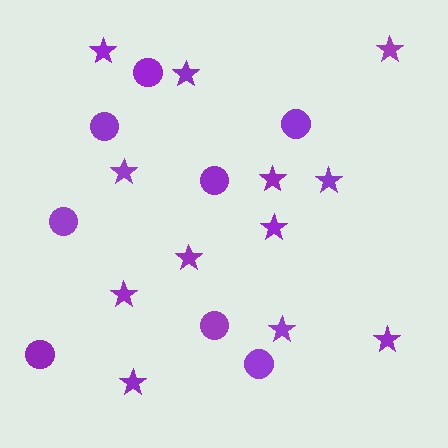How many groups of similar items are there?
There are 2 groups: one group of circles (8) and one group of stars (12).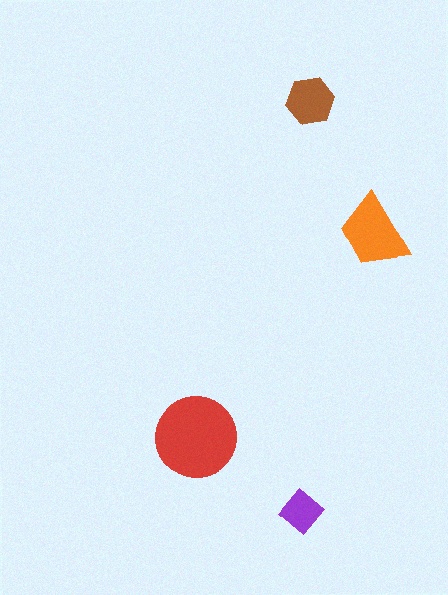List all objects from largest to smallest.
The red circle, the orange trapezoid, the brown hexagon, the purple diamond.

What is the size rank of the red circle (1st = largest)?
1st.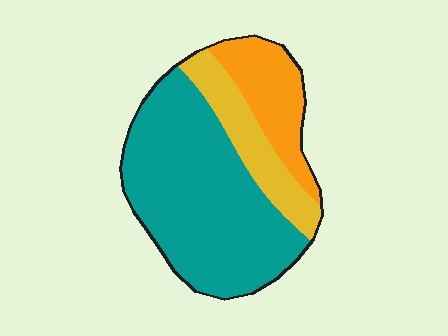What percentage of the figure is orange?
Orange covers roughly 20% of the figure.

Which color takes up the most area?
Teal, at roughly 65%.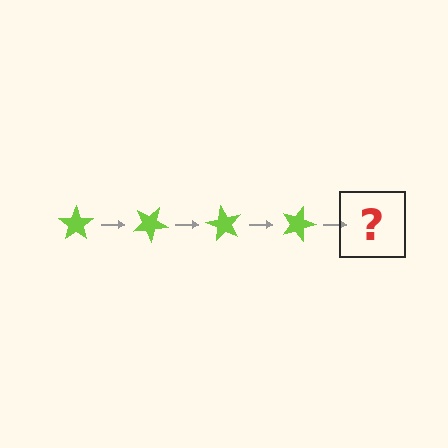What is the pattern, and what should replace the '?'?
The pattern is that the star rotates 30 degrees each step. The '?' should be a lime star rotated 120 degrees.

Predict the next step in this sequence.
The next step is a lime star rotated 120 degrees.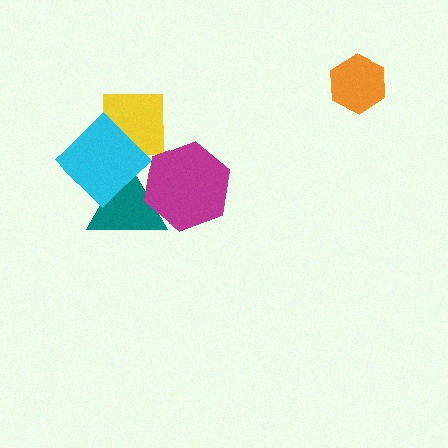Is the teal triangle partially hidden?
Yes, it is partially covered by another shape.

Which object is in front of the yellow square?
The cyan diamond is in front of the yellow square.